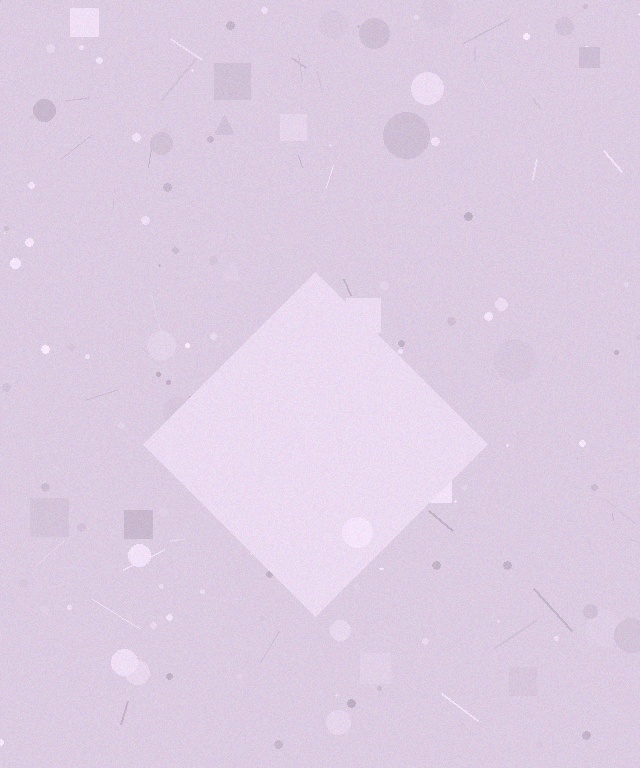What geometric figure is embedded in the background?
A diamond is embedded in the background.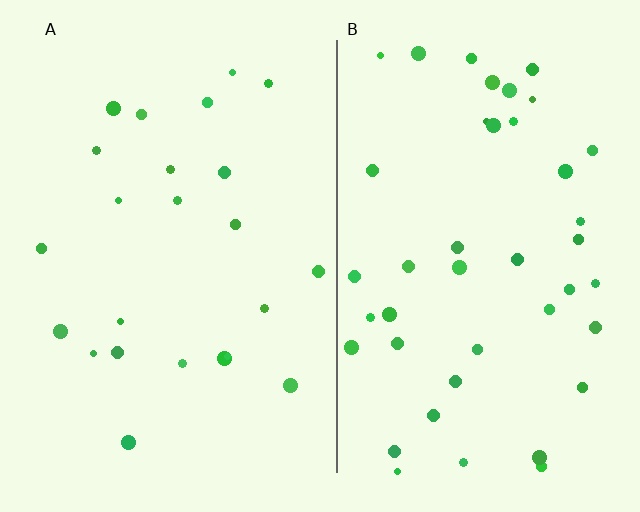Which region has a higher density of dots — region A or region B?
B (the right).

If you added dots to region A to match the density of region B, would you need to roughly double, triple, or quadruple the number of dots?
Approximately double.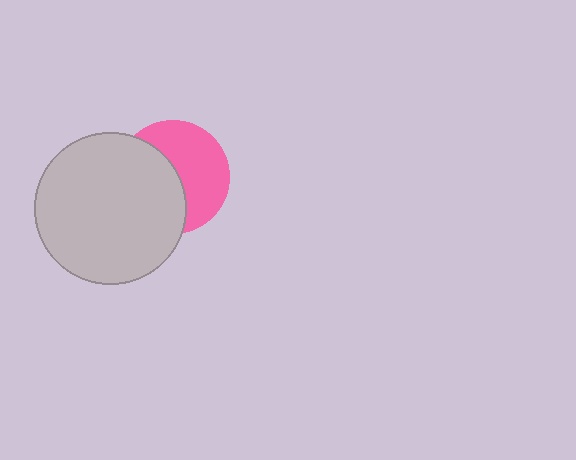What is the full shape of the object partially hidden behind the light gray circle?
The partially hidden object is a pink circle.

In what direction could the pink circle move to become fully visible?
The pink circle could move right. That would shift it out from behind the light gray circle entirely.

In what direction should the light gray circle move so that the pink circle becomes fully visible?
The light gray circle should move left. That is the shortest direction to clear the overlap and leave the pink circle fully visible.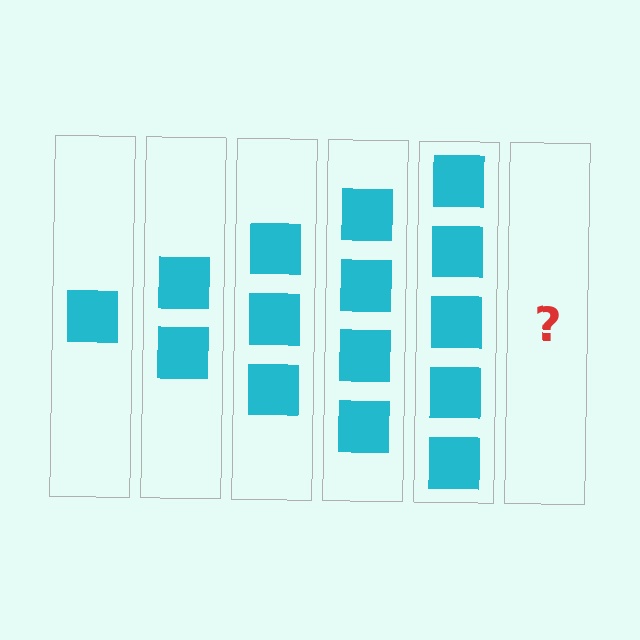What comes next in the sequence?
The next element should be 6 squares.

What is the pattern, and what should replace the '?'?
The pattern is that each step adds one more square. The '?' should be 6 squares.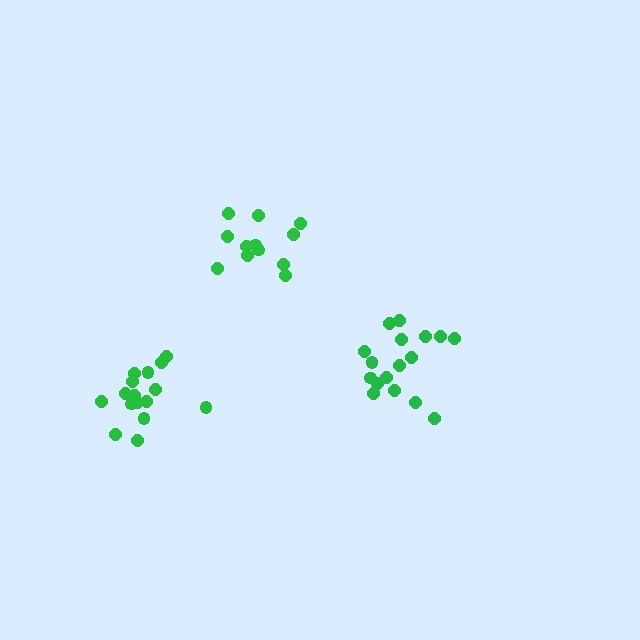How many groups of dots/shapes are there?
There are 3 groups.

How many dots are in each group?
Group 1: 16 dots, Group 2: 12 dots, Group 3: 17 dots (45 total).